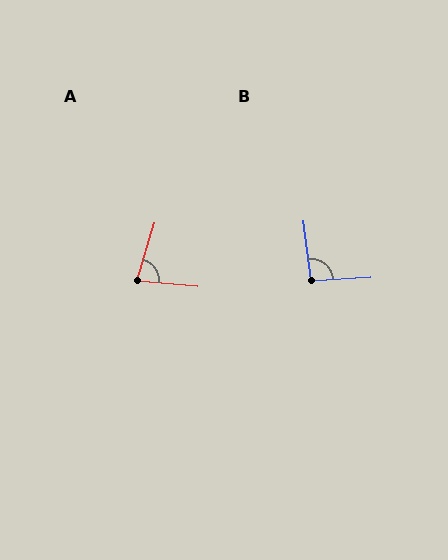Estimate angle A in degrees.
Approximately 79 degrees.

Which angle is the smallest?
A, at approximately 79 degrees.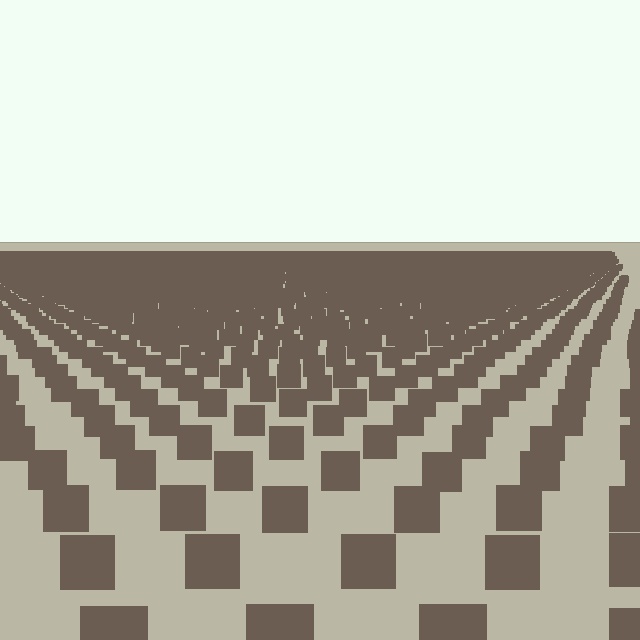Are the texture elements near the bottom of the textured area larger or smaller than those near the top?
Larger. Near the bottom, elements are closer to the viewer and appear at a bigger on-screen size.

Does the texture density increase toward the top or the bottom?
Density increases toward the top.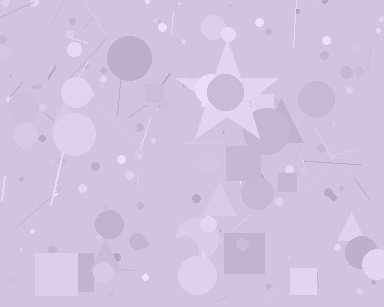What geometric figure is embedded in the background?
A star is embedded in the background.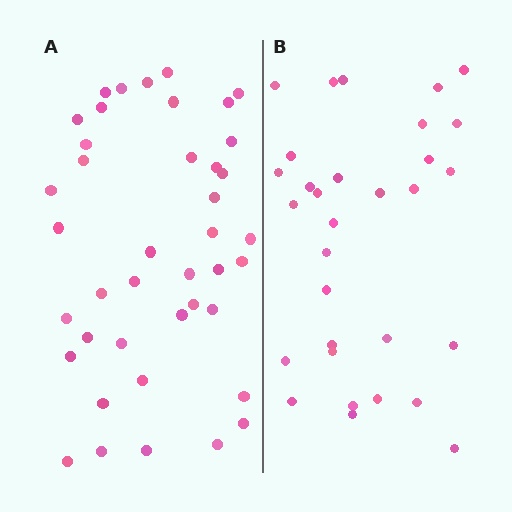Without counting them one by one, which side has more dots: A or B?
Region A (the left region) has more dots.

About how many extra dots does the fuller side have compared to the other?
Region A has roughly 10 or so more dots than region B.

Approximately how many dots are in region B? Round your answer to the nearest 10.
About 30 dots. (The exact count is 31, which rounds to 30.)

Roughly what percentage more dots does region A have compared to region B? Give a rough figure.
About 30% more.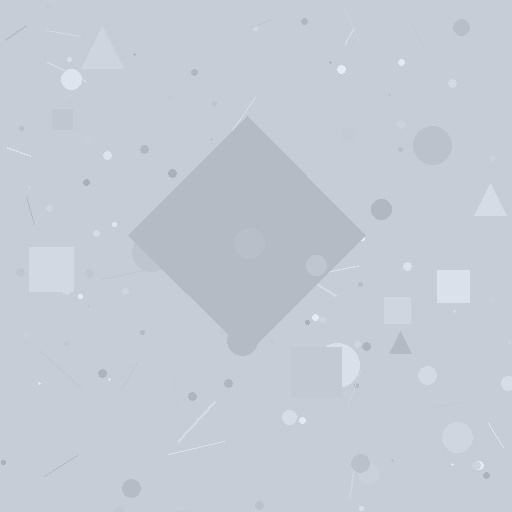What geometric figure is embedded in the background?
A diamond is embedded in the background.